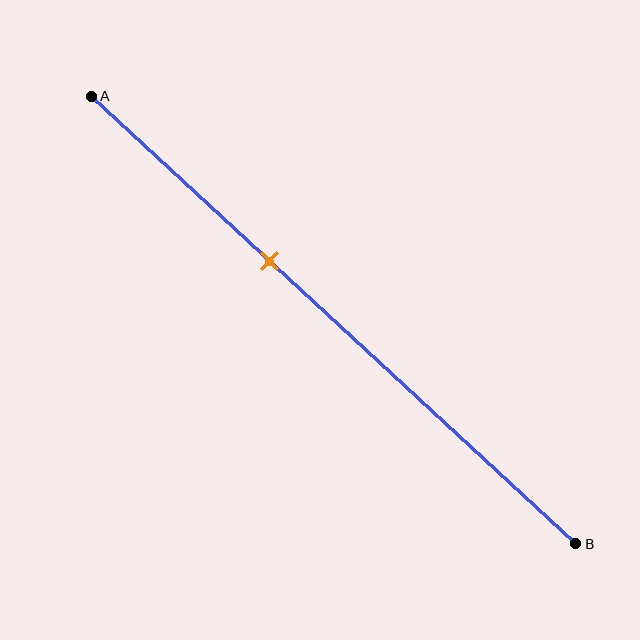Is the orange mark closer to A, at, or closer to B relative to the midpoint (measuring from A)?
The orange mark is closer to point A than the midpoint of segment AB.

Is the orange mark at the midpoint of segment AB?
No, the mark is at about 35% from A, not at the 50% midpoint.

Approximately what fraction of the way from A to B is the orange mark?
The orange mark is approximately 35% of the way from A to B.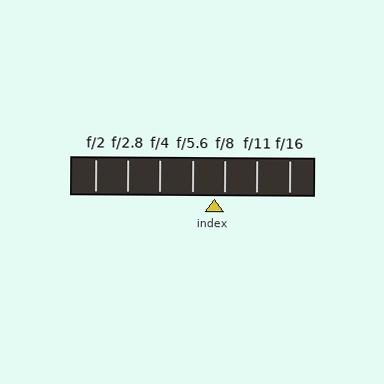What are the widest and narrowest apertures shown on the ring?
The widest aperture shown is f/2 and the narrowest is f/16.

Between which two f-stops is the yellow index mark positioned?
The index mark is between f/5.6 and f/8.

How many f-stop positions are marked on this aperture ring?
There are 7 f-stop positions marked.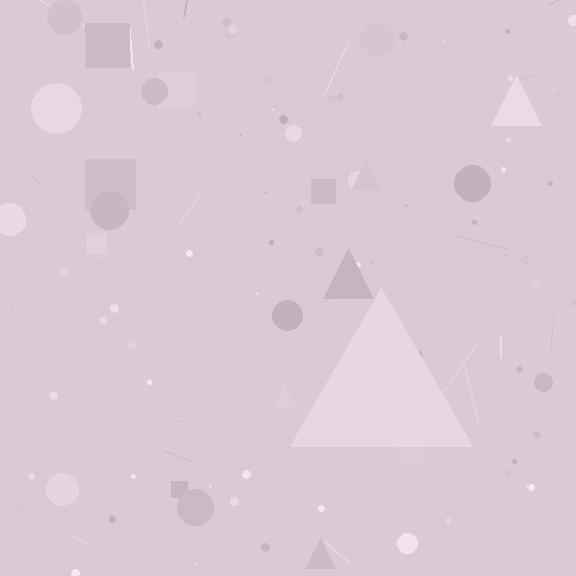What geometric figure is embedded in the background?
A triangle is embedded in the background.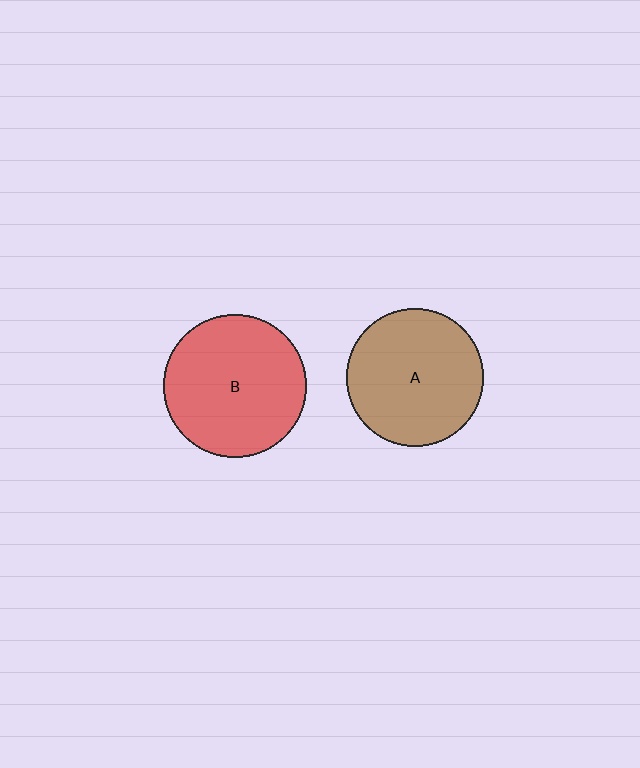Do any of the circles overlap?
No, none of the circles overlap.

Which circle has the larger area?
Circle B (red).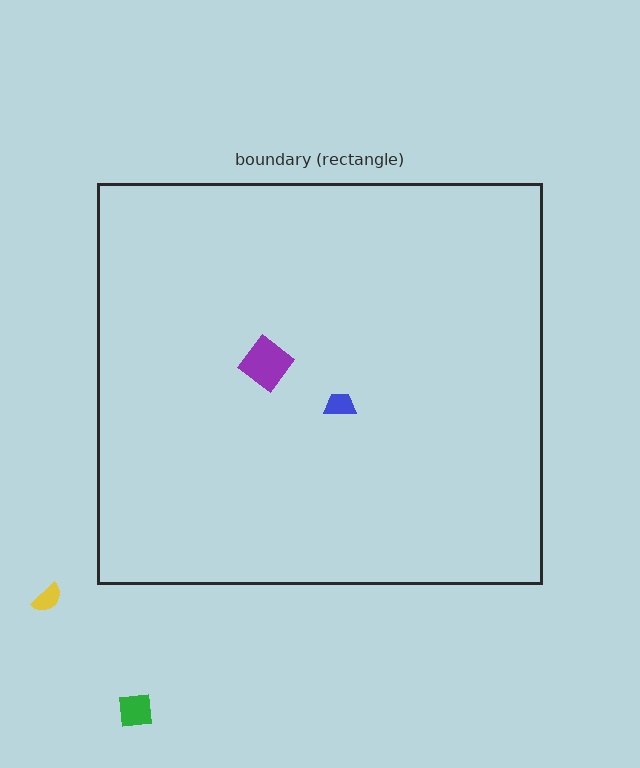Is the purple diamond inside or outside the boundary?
Inside.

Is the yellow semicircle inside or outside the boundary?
Outside.